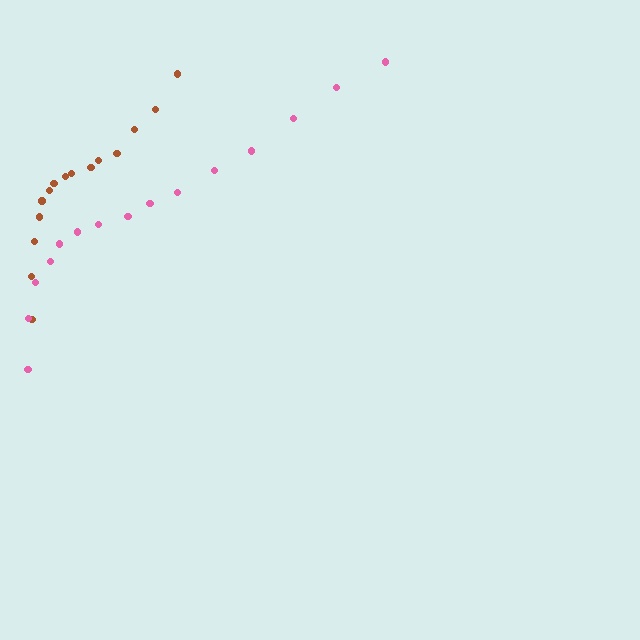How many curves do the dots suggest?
There are 2 distinct paths.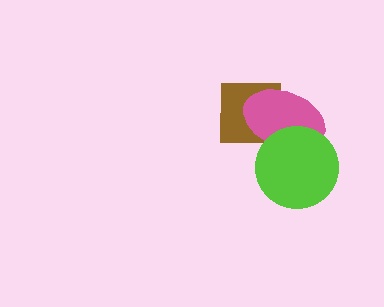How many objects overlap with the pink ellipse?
2 objects overlap with the pink ellipse.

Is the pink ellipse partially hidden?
Yes, it is partially covered by another shape.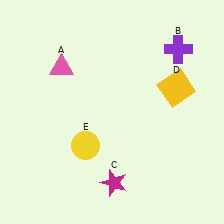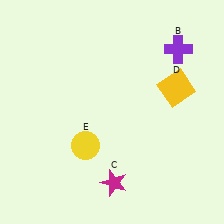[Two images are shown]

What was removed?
The pink triangle (A) was removed in Image 2.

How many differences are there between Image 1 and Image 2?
There is 1 difference between the two images.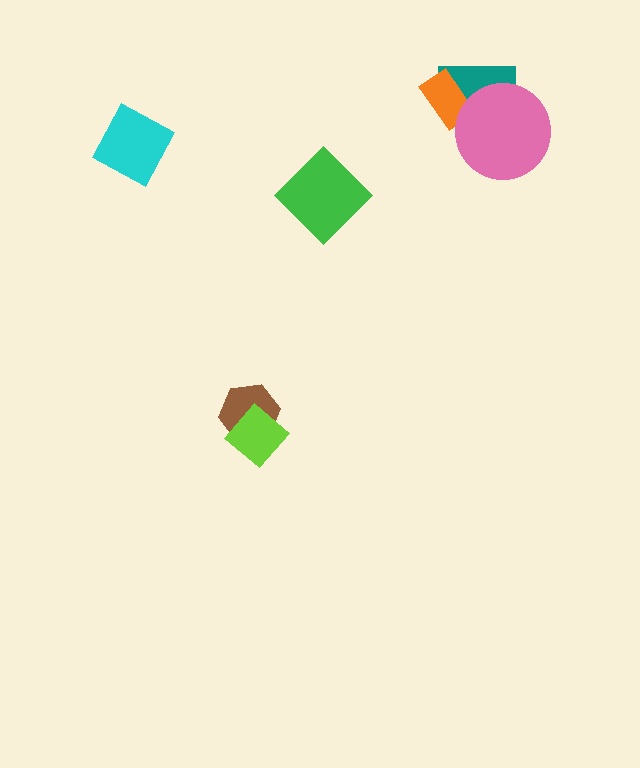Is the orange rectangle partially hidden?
Yes, it is partially covered by another shape.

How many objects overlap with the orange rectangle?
2 objects overlap with the orange rectangle.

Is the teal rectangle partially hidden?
Yes, it is partially covered by another shape.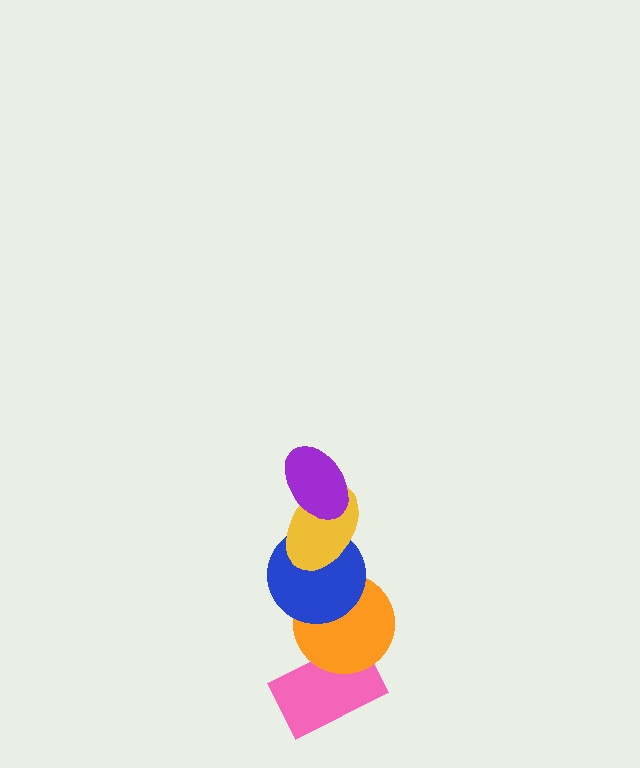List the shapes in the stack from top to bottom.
From top to bottom: the purple ellipse, the yellow ellipse, the blue circle, the orange circle, the pink rectangle.